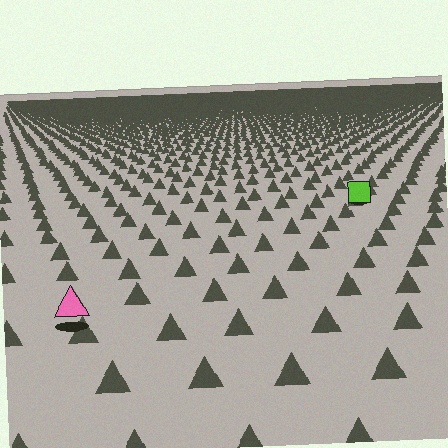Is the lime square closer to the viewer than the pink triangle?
No. The pink triangle is closer — you can tell from the texture gradient: the ground texture is coarser near it.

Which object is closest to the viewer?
The pink triangle is closest. The texture marks near it are larger and more spread out.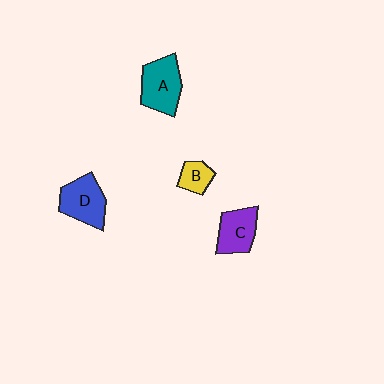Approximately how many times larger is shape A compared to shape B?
Approximately 2.1 times.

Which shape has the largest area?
Shape A (teal).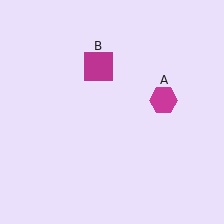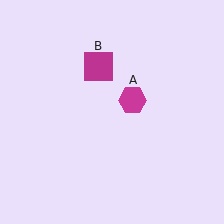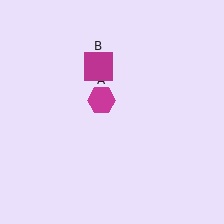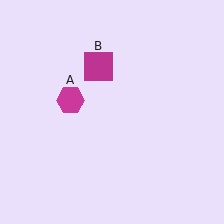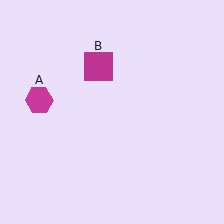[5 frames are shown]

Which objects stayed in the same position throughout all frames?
Magenta square (object B) remained stationary.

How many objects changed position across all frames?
1 object changed position: magenta hexagon (object A).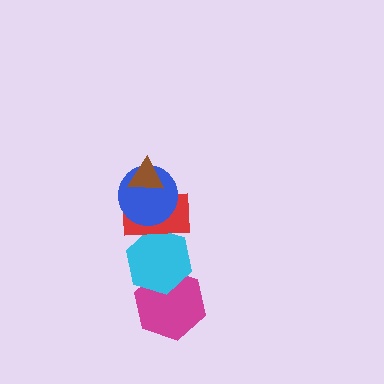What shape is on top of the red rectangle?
The blue circle is on top of the red rectangle.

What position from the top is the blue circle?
The blue circle is 2nd from the top.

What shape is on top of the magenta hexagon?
The cyan hexagon is on top of the magenta hexagon.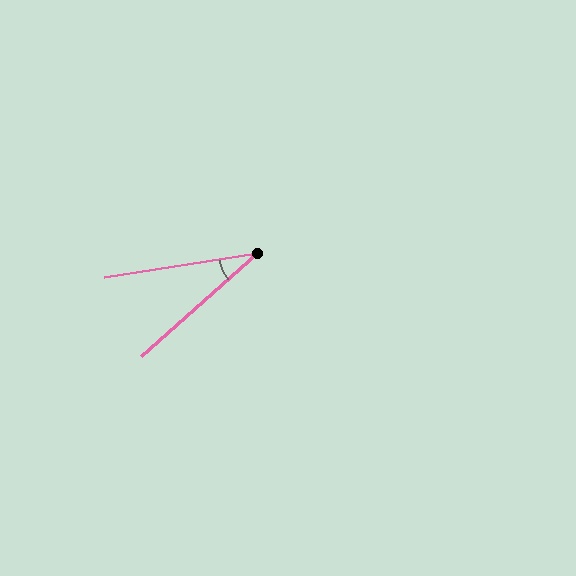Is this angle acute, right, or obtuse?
It is acute.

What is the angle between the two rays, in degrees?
Approximately 33 degrees.